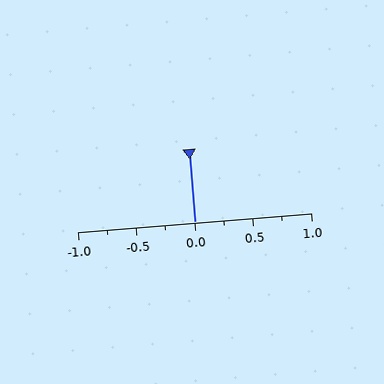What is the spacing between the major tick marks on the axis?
The major ticks are spaced 0.5 apart.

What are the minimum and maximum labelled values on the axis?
The axis runs from -1.0 to 1.0.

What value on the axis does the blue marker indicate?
The marker indicates approximately 0.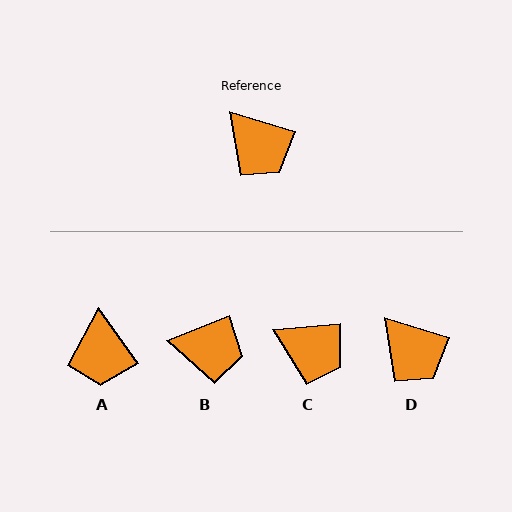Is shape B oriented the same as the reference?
No, it is off by about 39 degrees.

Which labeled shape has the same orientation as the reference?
D.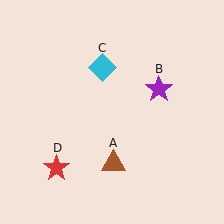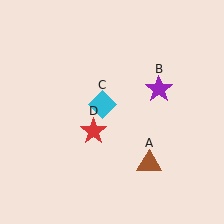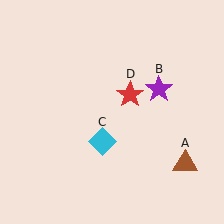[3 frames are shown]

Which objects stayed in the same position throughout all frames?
Purple star (object B) remained stationary.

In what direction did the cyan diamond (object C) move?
The cyan diamond (object C) moved down.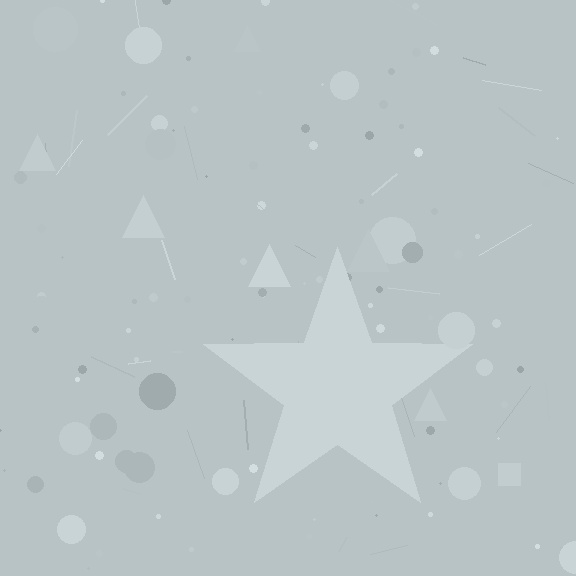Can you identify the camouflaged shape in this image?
The camouflaged shape is a star.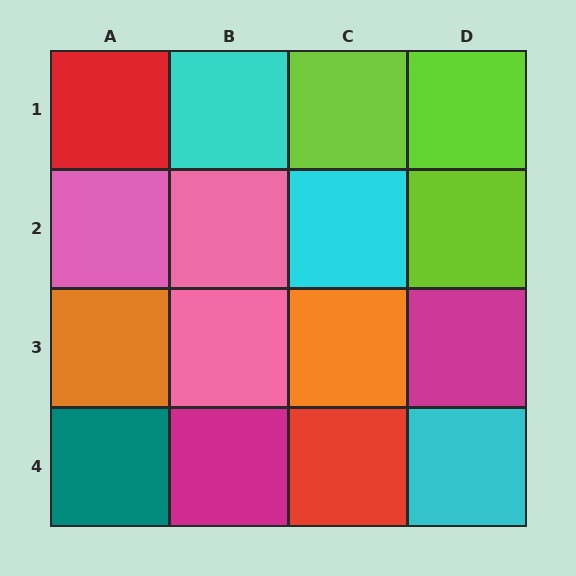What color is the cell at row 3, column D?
Magenta.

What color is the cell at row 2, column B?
Pink.